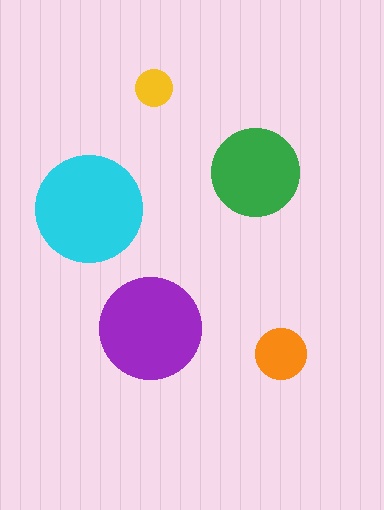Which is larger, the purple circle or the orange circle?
The purple one.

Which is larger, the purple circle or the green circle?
The purple one.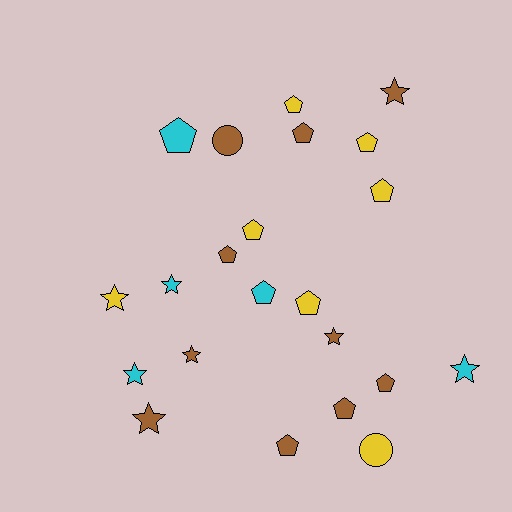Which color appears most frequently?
Brown, with 10 objects.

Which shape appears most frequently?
Pentagon, with 12 objects.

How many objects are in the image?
There are 22 objects.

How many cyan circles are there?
There are no cyan circles.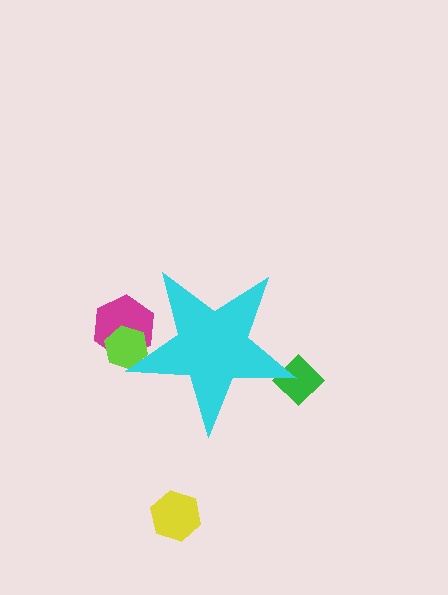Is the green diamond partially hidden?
Yes, the green diamond is partially hidden behind the cyan star.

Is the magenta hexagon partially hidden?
Yes, the magenta hexagon is partially hidden behind the cyan star.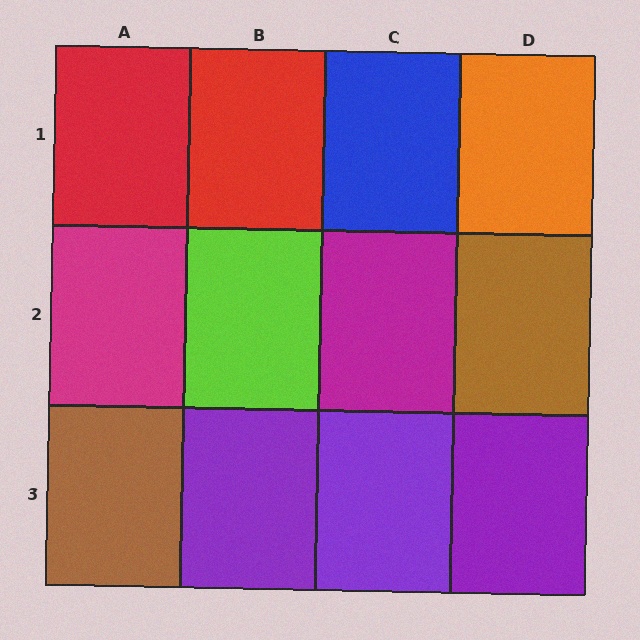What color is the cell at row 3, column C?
Purple.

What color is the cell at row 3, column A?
Brown.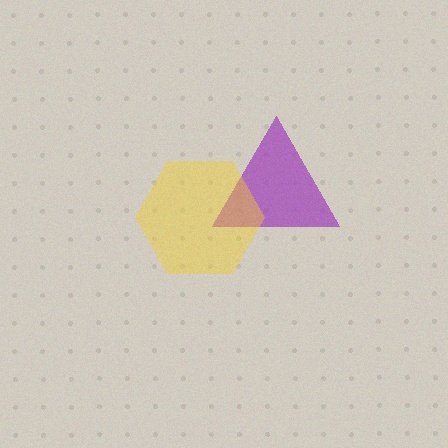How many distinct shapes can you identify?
There are 2 distinct shapes: a purple triangle, a yellow hexagon.